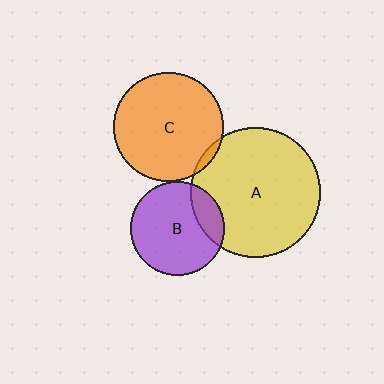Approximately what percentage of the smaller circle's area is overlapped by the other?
Approximately 5%.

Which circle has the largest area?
Circle A (yellow).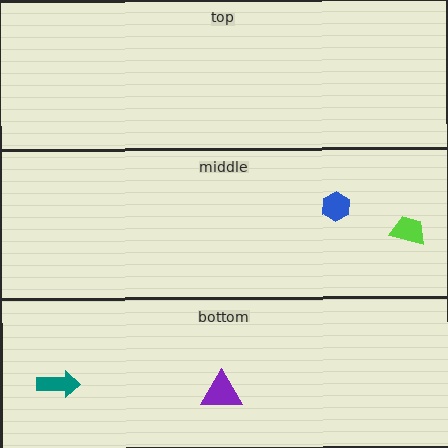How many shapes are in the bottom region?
2.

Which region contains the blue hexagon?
The middle region.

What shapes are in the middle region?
The blue hexagon, the lime trapezoid.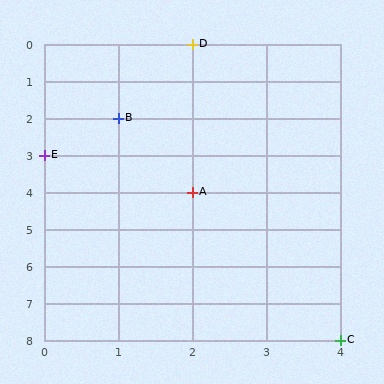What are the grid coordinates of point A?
Point A is at grid coordinates (2, 4).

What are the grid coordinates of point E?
Point E is at grid coordinates (0, 3).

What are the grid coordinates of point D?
Point D is at grid coordinates (2, 0).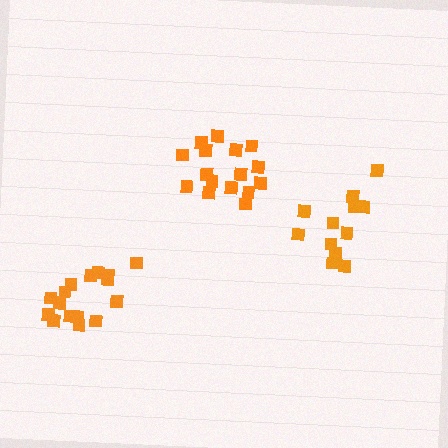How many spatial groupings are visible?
There are 3 spatial groupings.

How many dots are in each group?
Group 1: 16 dots, Group 2: 16 dots, Group 3: 12 dots (44 total).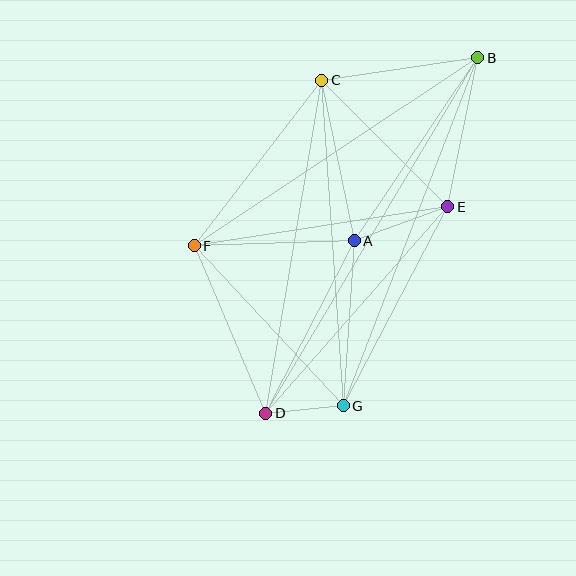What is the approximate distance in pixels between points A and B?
The distance between A and B is approximately 221 pixels.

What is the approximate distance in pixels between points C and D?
The distance between C and D is approximately 338 pixels.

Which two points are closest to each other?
Points D and G are closest to each other.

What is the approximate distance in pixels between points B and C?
The distance between B and C is approximately 158 pixels.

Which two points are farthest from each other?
Points B and D are farthest from each other.